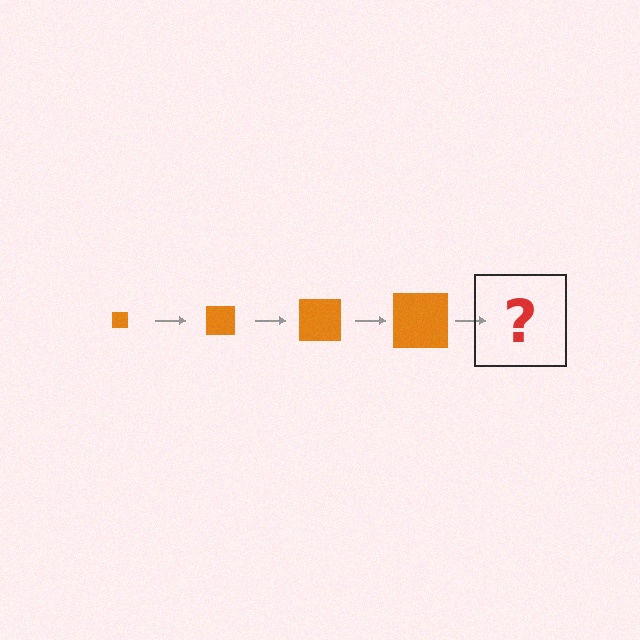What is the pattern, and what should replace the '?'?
The pattern is that the square gets progressively larger each step. The '?' should be an orange square, larger than the previous one.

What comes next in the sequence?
The next element should be an orange square, larger than the previous one.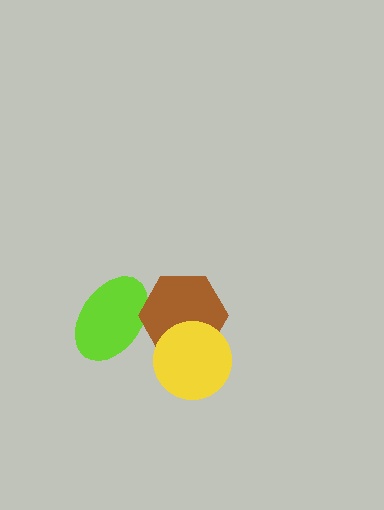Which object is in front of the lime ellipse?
The brown hexagon is in front of the lime ellipse.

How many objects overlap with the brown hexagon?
2 objects overlap with the brown hexagon.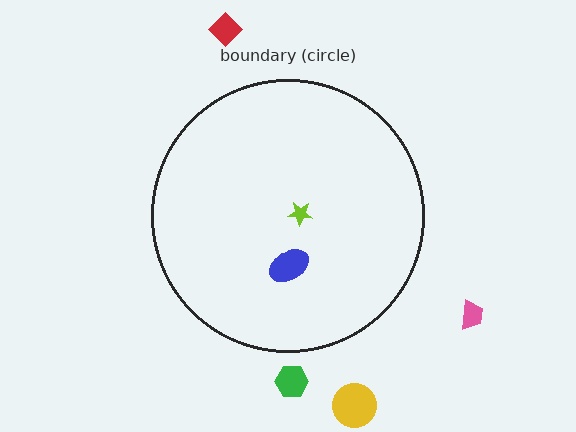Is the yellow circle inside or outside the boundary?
Outside.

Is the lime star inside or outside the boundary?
Inside.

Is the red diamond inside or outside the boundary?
Outside.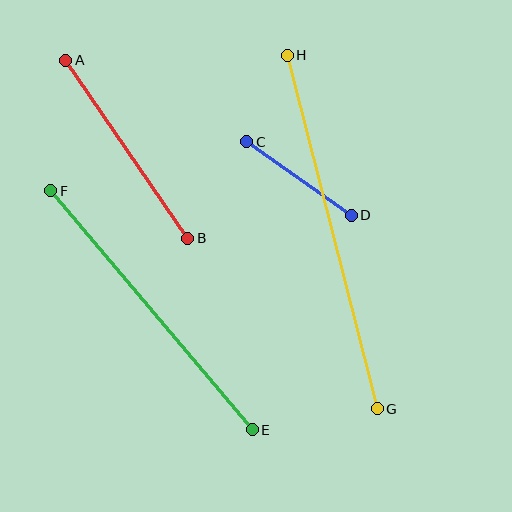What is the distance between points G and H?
The distance is approximately 365 pixels.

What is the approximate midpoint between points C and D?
The midpoint is at approximately (299, 179) pixels.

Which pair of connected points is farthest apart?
Points G and H are farthest apart.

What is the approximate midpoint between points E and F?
The midpoint is at approximately (151, 310) pixels.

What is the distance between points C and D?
The distance is approximately 128 pixels.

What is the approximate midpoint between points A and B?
The midpoint is at approximately (127, 149) pixels.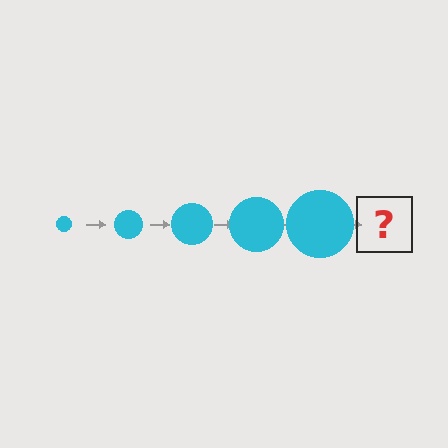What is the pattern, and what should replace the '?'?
The pattern is that the circle gets progressively larger each step. The '?' should be a cyan circle, larger than the previous one.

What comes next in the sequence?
The next element should be a cyan circle, larger than the previous one.